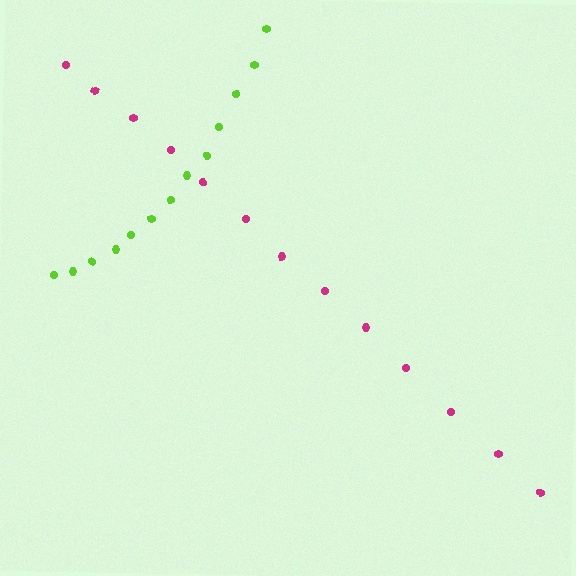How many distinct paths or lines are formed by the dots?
There are 2 distinct paths.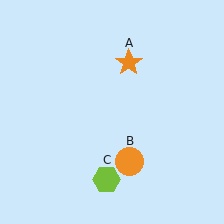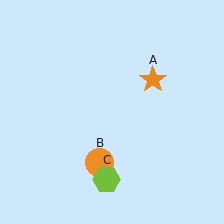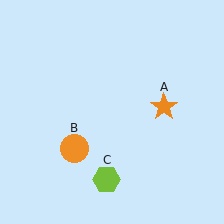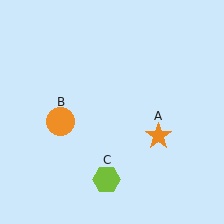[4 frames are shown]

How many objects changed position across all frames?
2 objects changed position: orange star (object A), orange circle (object B).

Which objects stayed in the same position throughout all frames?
Lime hexagon (object C) remained stationary.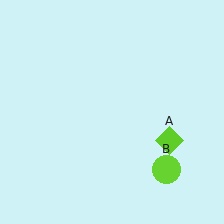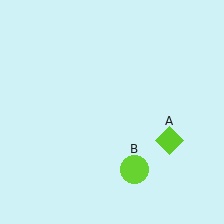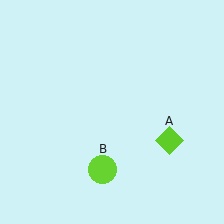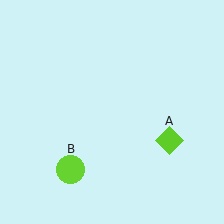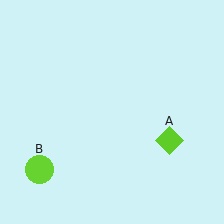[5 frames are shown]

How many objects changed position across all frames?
1 object changed position: lime circle (object B).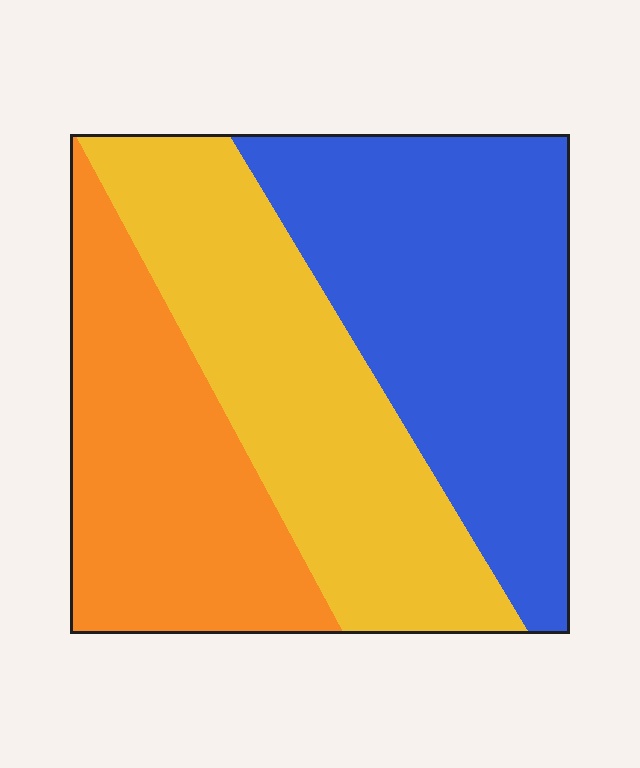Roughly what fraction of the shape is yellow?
Yellow covers around 35% of the shape.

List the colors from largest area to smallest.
From largest to smallest: blue, yellow, orange.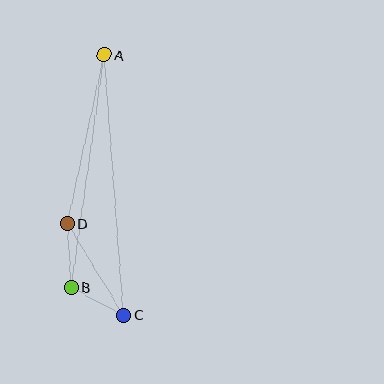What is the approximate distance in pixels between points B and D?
The distance between B and D is approximately 64 pixels.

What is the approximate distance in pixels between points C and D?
The distance between C and D is approximately 108 pixels.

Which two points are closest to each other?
Points B and C are closest to each other.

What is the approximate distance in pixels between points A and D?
The distance between A and D is approximately 173 pixels.